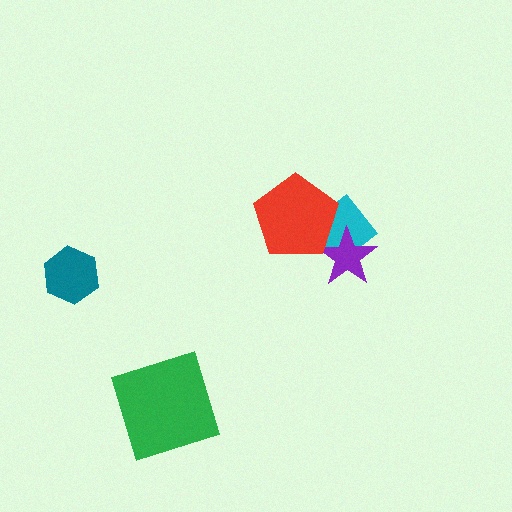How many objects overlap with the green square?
0 objects overlap with the green square.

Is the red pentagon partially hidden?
No, no other shape covers it.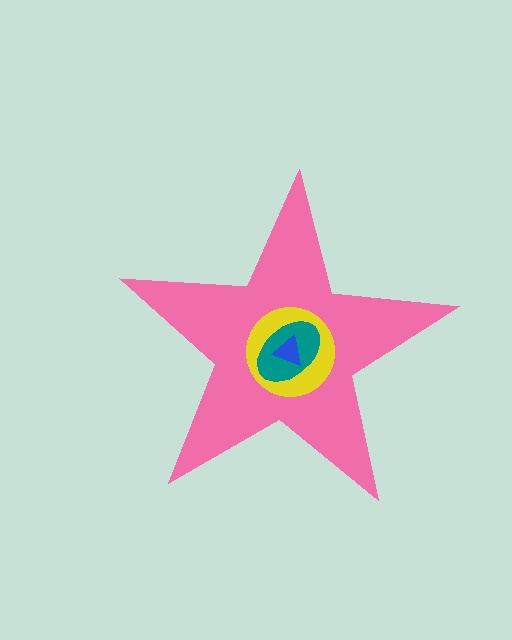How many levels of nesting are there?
4.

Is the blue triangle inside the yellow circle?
Yes.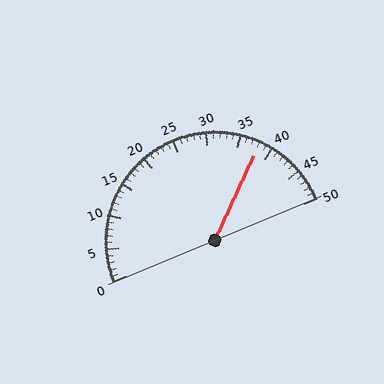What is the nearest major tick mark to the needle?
The nearest major tick mark is 40.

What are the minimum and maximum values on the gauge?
The gauge ranges from 0 to 50.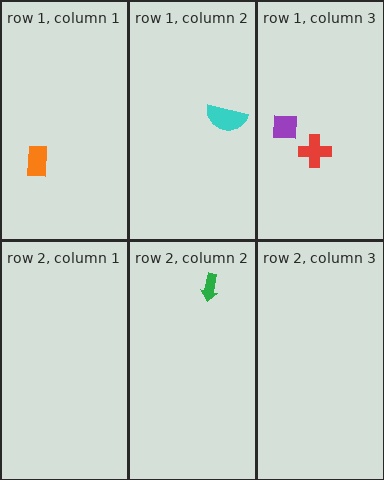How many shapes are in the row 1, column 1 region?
1.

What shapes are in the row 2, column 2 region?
The green arrow.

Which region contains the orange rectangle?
The row 1, column 1 region.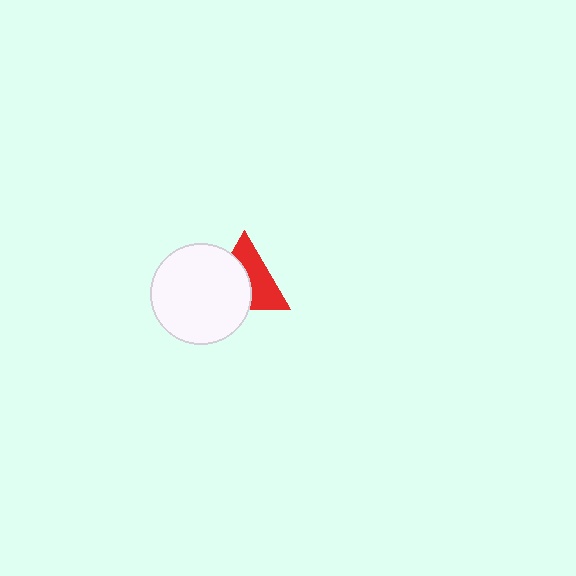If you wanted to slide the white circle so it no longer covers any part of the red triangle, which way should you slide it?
Slide it toward the lower-left — that is the most direct way to separate the two shapes.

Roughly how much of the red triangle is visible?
About half of it is visible (roughly 51%).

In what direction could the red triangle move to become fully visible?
The red triangle could move toward the upper-right. That would shift it out from behind the white circle entirely.